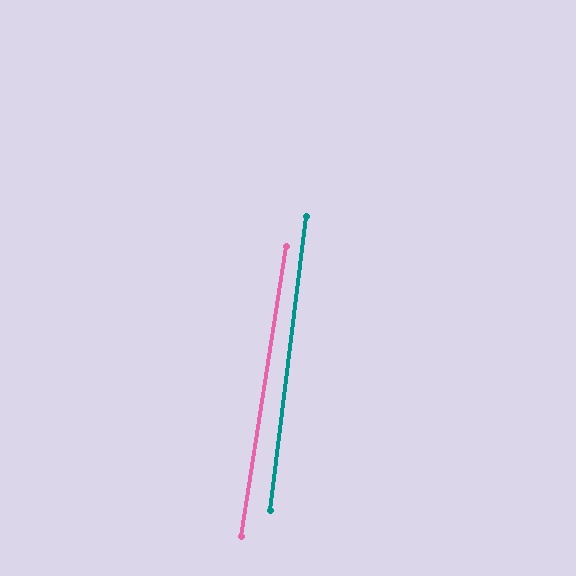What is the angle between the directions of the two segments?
Approximately 2 degrees.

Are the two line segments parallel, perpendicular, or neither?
Parallel — their directions differ by only 1.8°.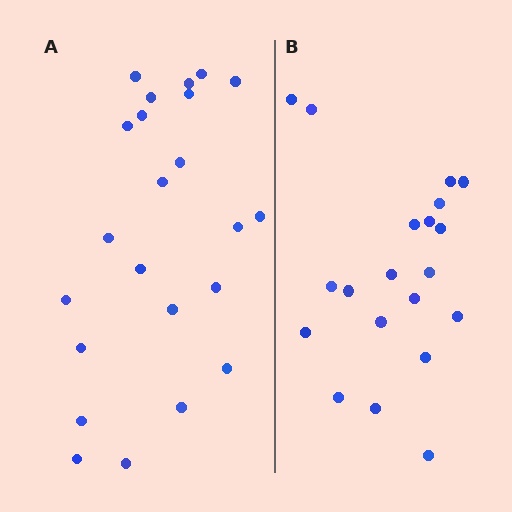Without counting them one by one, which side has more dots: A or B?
Region A (the left region) has more dots.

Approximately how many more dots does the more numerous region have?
Region A has just a few more — roughly 2 or 3 more dots than region B.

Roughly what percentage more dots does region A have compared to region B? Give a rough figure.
About 15% more.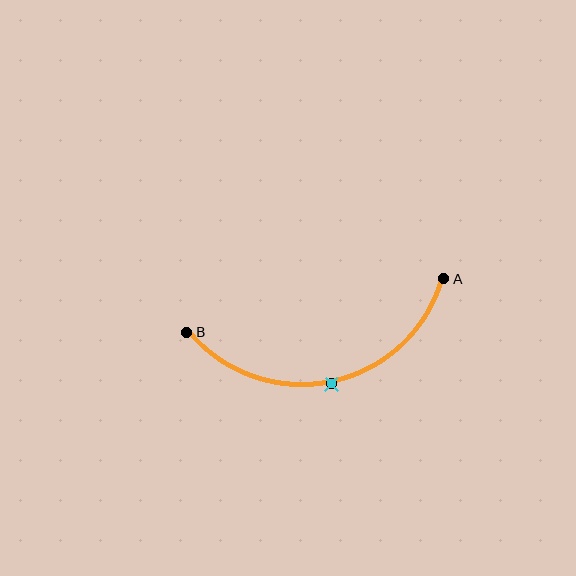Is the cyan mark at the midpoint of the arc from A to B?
Yes. The cyan mark lies on the arc at equal arc-length from both A and B — it is the arc midpoint.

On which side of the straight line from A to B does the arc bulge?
The arc bulges below the straight line connecting A and B.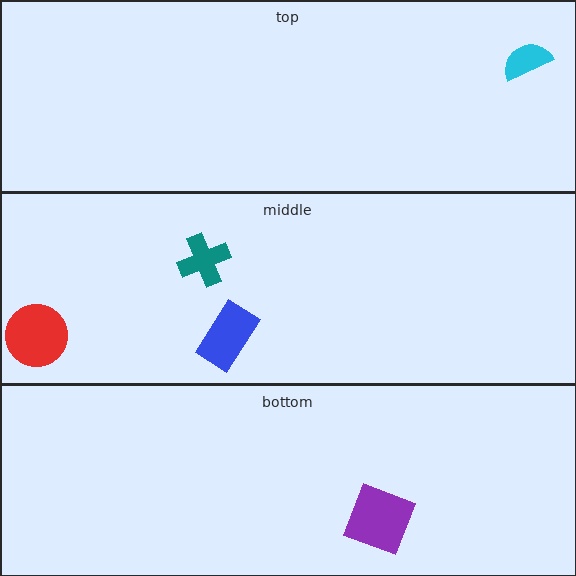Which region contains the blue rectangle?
The middle region.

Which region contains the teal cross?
The middle region.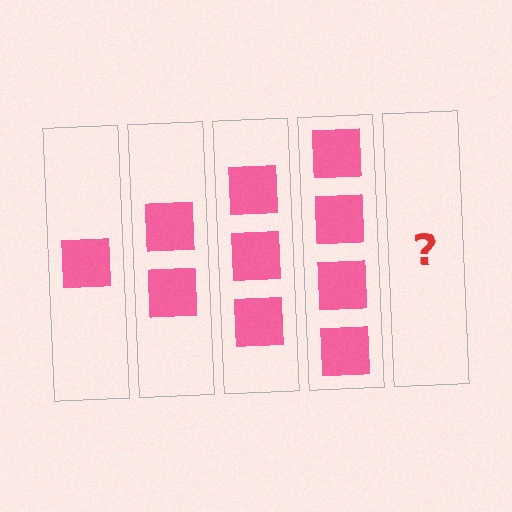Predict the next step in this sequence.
The next step is 5 squares.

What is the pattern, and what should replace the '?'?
The pattern is that each step adds one more square. The '?' should be 5 squares.